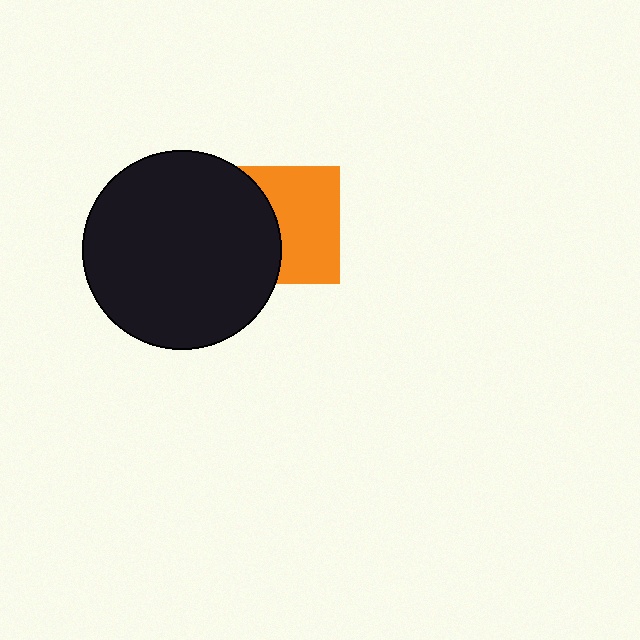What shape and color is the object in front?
The object in front is a black circle.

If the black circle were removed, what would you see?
You would see the complete orange square.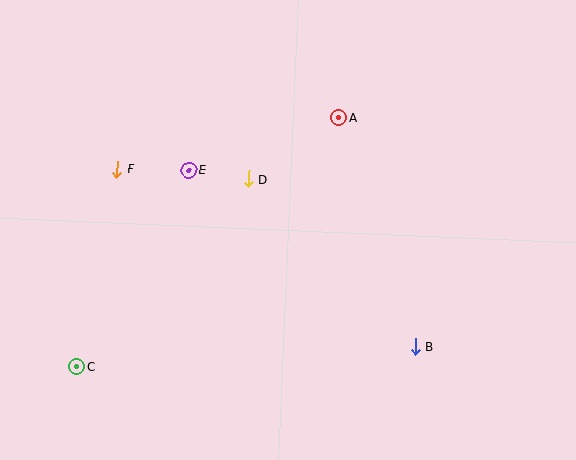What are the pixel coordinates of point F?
Point F is at (117, 169).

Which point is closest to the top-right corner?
Point A is closest to the top-right corner.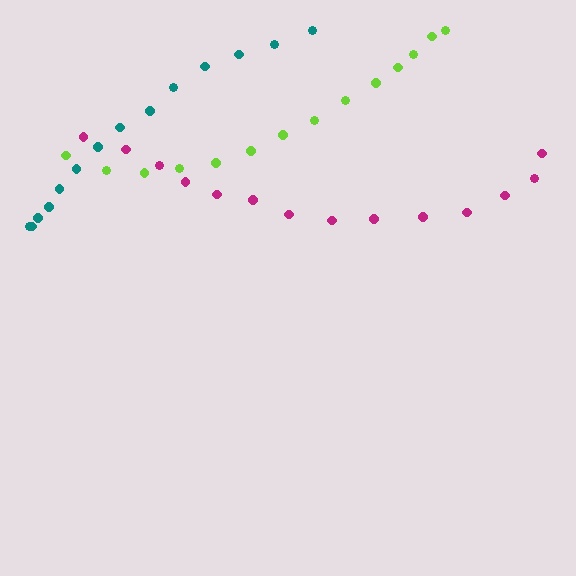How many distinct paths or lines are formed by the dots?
There are 3 distinct paths.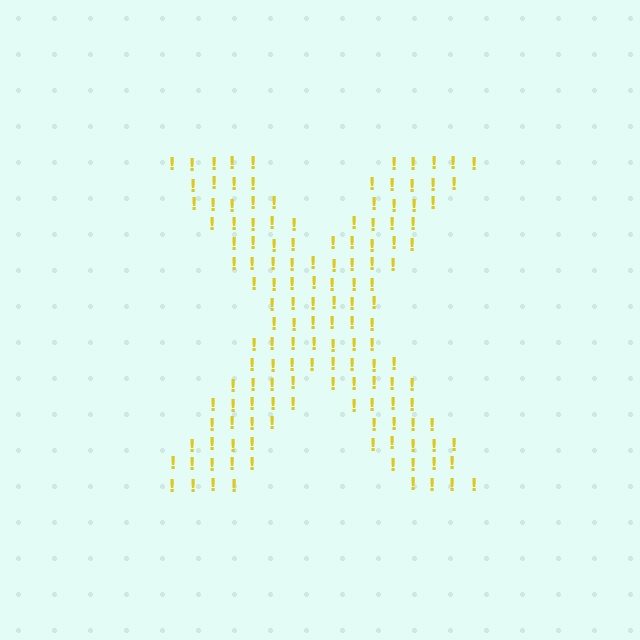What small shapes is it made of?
It is made of small exclamation marks.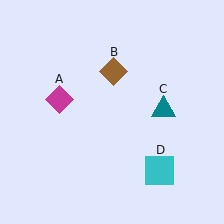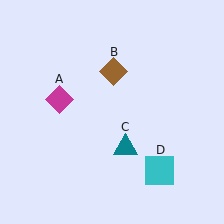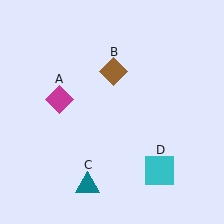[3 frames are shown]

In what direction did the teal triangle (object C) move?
The teal triangle (object C) moved down and to the left.